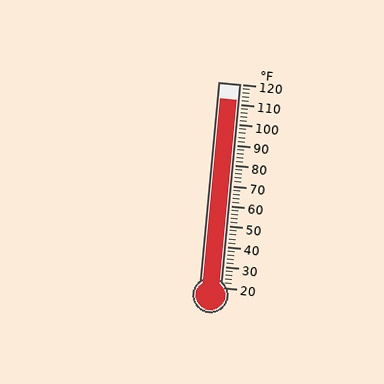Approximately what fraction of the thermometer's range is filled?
The thermometer is filled to approximately 90% of its range.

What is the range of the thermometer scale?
The thermometer scale ranges from 20°F to 120°F.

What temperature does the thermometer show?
The thermometer shows approximately 112°F.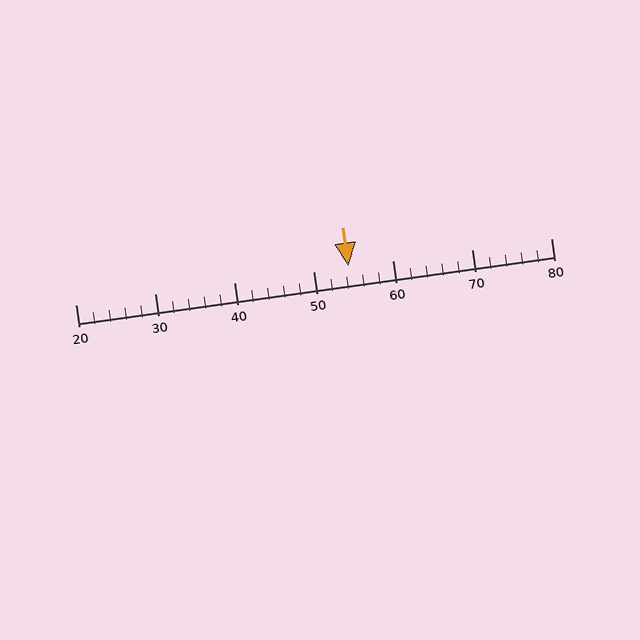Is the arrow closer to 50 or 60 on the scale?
The arrow is closer to 50.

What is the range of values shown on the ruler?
The ruler shows values from 20 to 80.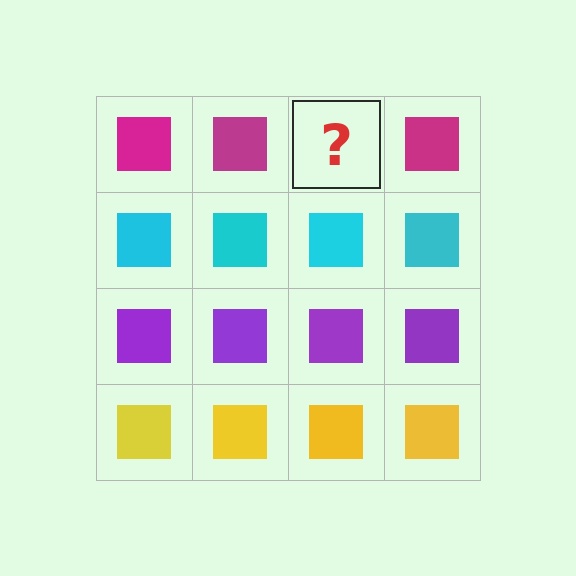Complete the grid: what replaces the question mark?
The question mark should be replaced with a magenta square.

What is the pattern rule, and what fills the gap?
The rule is that each row has a consistent color. The gap should be filled with a magenta square.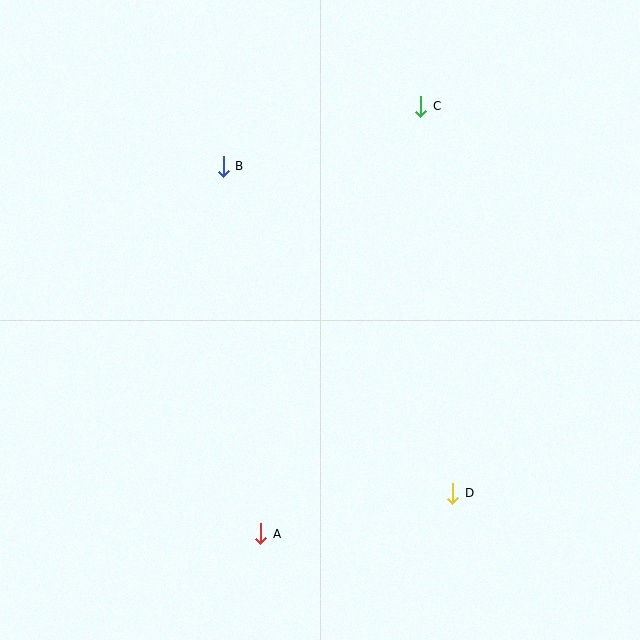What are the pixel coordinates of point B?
Point B is at (223, 166).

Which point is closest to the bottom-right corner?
Point D is closest to the bottom-right corner.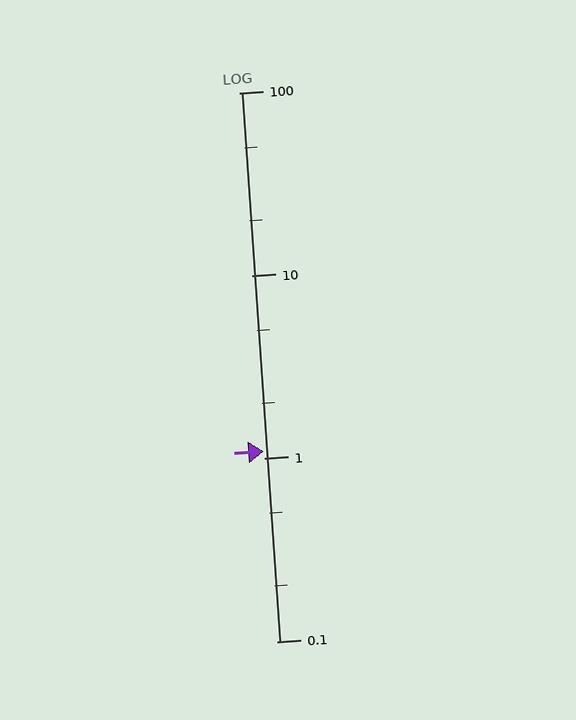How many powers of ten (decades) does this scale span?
The scale spans 3 decades, from 0.1 to 100.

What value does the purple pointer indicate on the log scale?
The pointer indicates approximately 1.1.